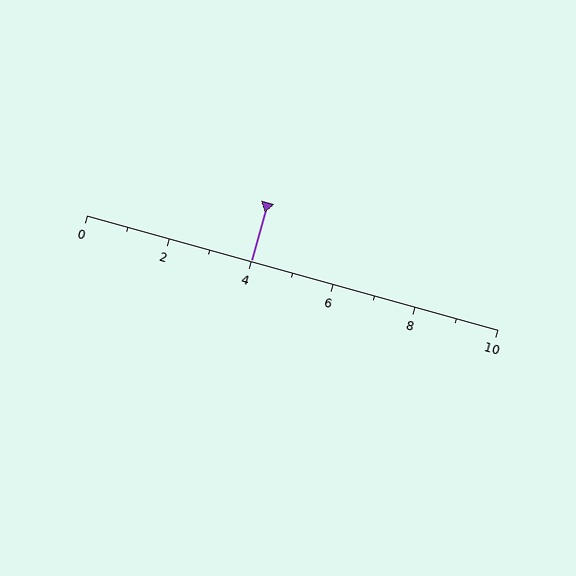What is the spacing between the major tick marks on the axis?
The major ticks are spaced 2 apart.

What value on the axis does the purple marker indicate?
The marker indicates approximately 4.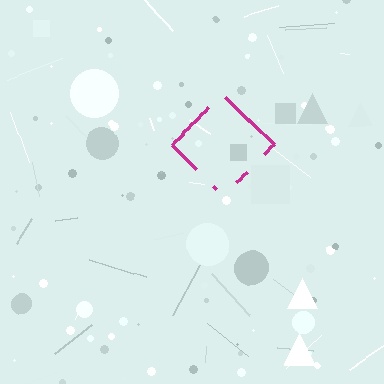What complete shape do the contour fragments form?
The contour fragments form a diamond.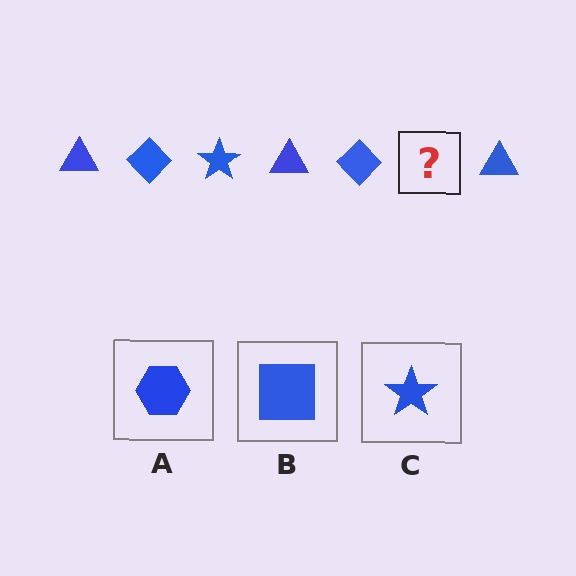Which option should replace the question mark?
Option C.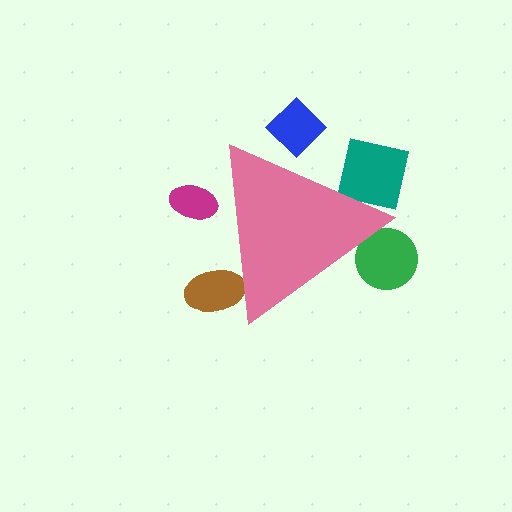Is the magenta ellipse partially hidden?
Yes, the magenta ellipse is partially hidden behind the pink triangle.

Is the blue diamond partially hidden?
Yes, the blue diamond is partially hidden behind the pink triangle.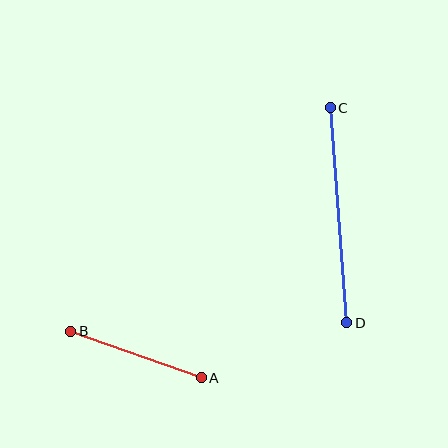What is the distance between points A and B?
The distance is approximately 139 pixels.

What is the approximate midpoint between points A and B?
The midpoint is at approximately (136, 354) pixels.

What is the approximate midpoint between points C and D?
The midpoint is at approximately (338, 215) pixels.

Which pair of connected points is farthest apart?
Points C and D are farthest apart.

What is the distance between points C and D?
The distance is approximately 216 pixels.